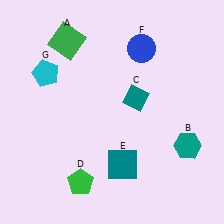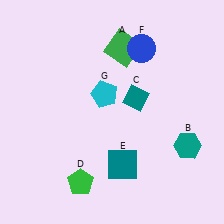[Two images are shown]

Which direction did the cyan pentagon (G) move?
The cyan pentagon (G) moved right.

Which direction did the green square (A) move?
The green square (A) moved right.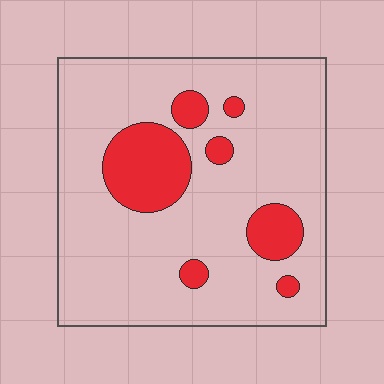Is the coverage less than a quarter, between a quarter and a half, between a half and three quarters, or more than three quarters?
Less than a quarter.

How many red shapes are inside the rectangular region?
7.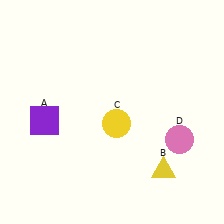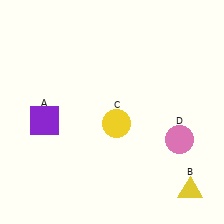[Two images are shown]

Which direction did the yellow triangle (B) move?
The yellow triangle (B) moved right.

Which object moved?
The yellow triangle (B) moved right.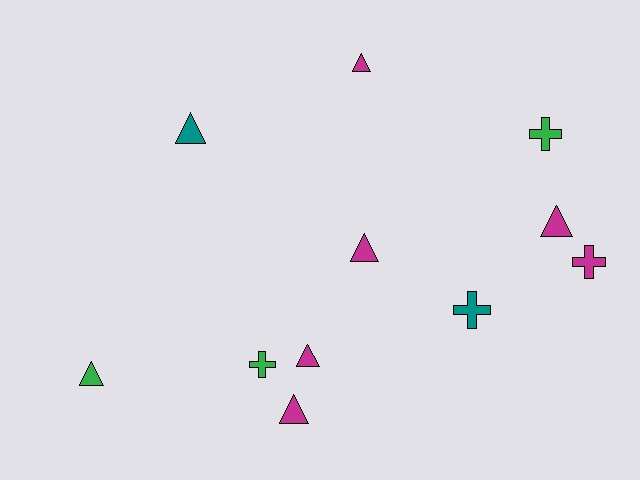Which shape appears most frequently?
Triangle, with 7 objects.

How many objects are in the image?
There are 11 objects.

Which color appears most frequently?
Magenta, with 6 objects.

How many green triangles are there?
There is 1 green triangle.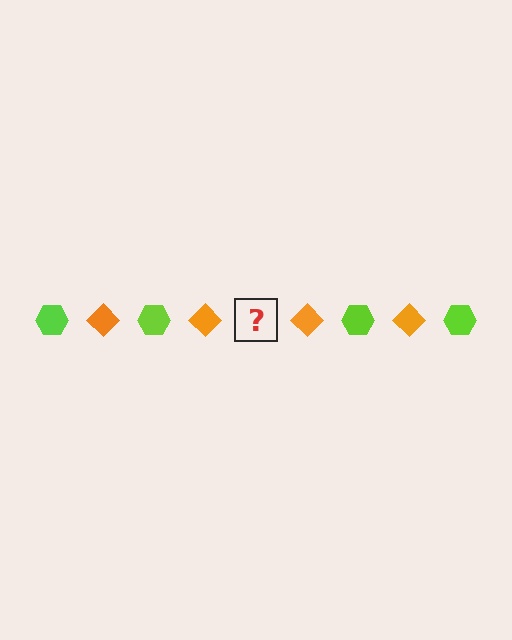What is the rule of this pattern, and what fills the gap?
The rule is that the pattern alternates between lime hexagon and orange diamond. The gap should be filled with a lime hexagon.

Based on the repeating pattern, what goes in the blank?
The blank should be a lime hexagon.